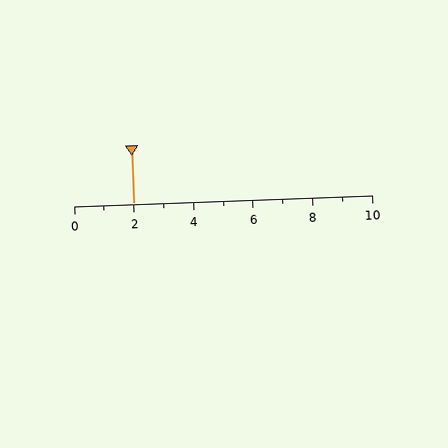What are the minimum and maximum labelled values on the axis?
The axis runs from 0 to 10.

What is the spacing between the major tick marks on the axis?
The major ticks are spaced 2 apart.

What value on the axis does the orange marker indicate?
The marker indicates approximately 2.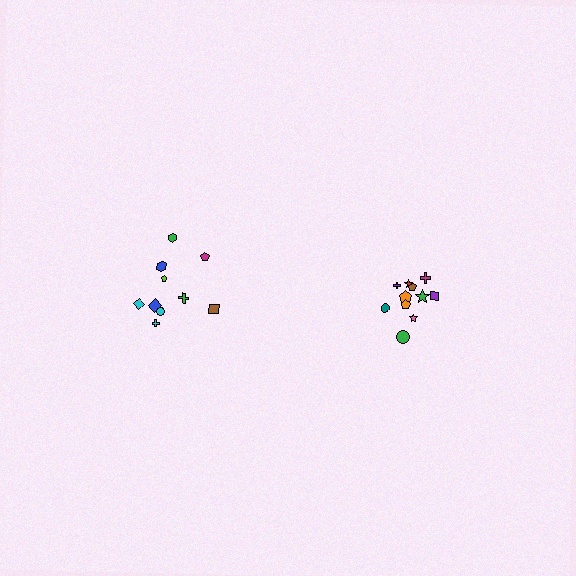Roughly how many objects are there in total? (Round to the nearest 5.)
Roughly 20 objects in total.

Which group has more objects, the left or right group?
The right group.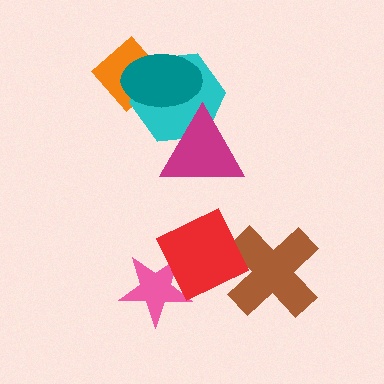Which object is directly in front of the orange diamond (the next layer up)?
The cyan hexagon is directly in front of the orange diamond.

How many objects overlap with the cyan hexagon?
3 objects overlap with the cyan hexagon.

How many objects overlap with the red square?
2 objects overlap with the red square.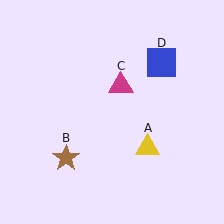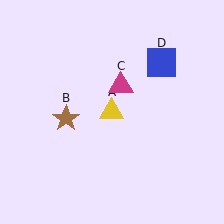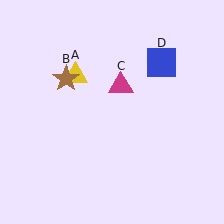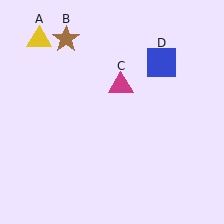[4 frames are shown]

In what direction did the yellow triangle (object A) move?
The yellow triangle (object A) moved up and to the left.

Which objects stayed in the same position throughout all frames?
Magenta triangle (object C) and blue square (object D) remained stationary.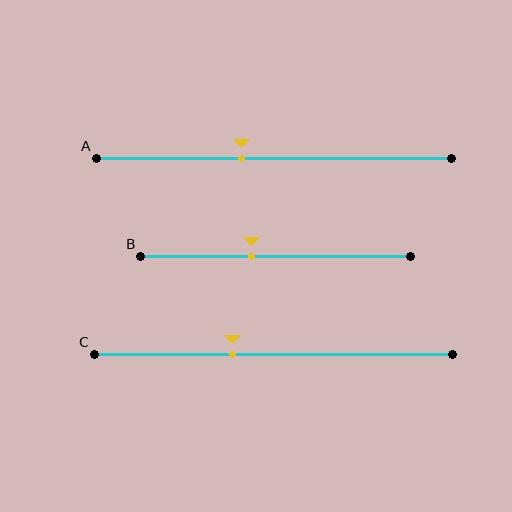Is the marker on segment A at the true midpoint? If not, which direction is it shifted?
No, the marker on segment A is shifted to the left by about 9% of the segment length.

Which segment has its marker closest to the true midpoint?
Segment B has its marker closest to the true midpoint.